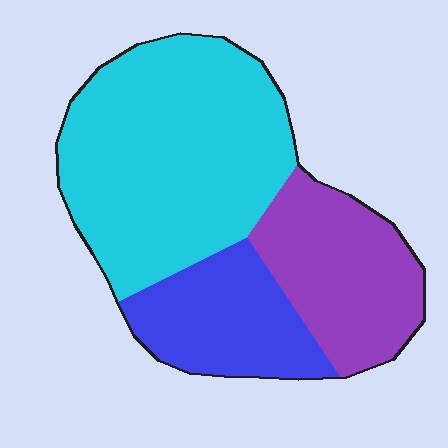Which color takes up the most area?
Cyan, at roughly 50%.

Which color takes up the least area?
Blue, at roughly 20%.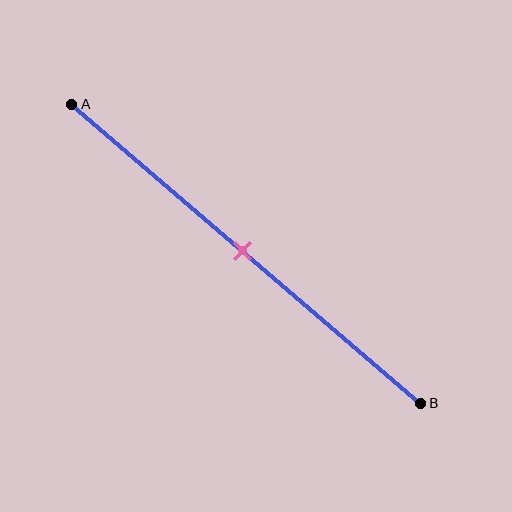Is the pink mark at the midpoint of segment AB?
Yes, the mark is approximately at the midpoint.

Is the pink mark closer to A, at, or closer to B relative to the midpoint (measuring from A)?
The pink mark is approximately at the midpoint of segment AB.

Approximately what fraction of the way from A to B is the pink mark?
The pink mark is approximately 50% of the way from A to B.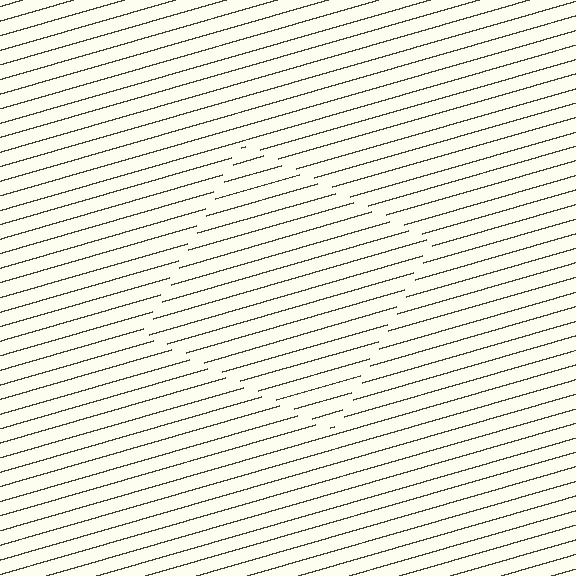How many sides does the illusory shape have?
4 sides — the line-ends trace a square.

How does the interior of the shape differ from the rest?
The interior of the shape contains the same grating, shifted by half a period — the contour is defined by the phase discontinuity where line-ends from the inner and outer gratings abut.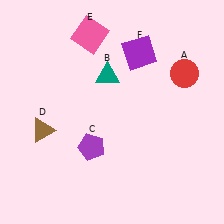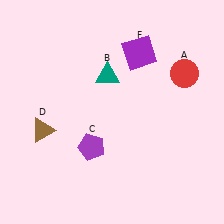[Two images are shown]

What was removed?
The pink square (E) was removed in Image 2.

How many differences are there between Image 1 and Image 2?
There is 1 difference between the two images.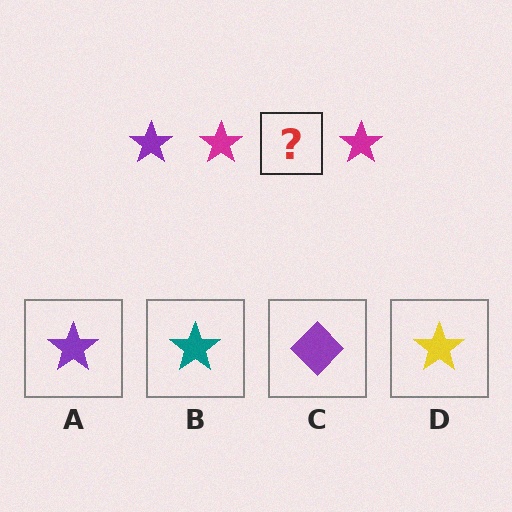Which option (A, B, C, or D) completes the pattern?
A.